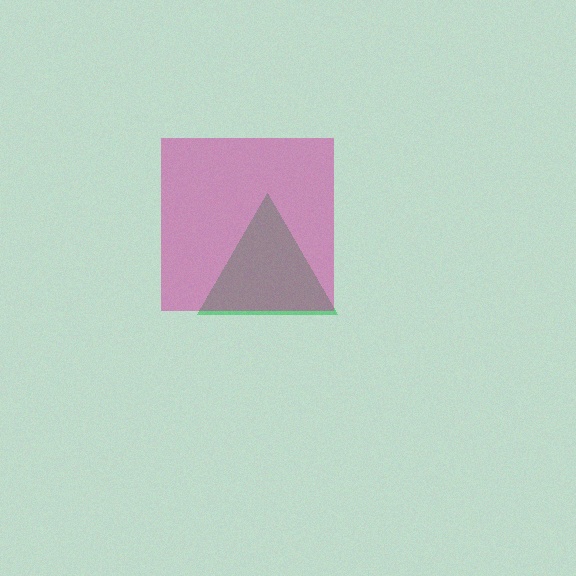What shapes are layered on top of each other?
The layered shapes are: a green triangle, a magenta square.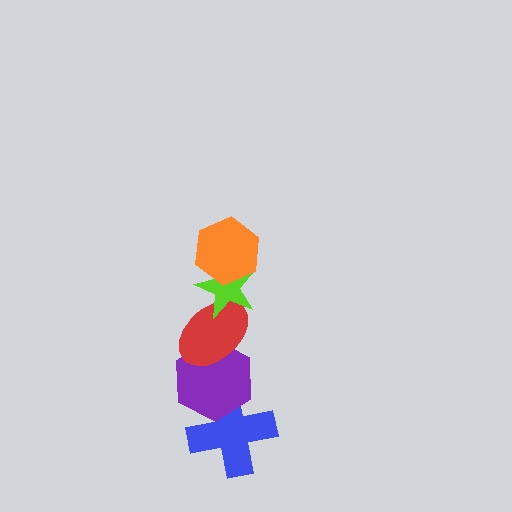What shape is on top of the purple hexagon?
The red ellipse is on top of the purple hexagon.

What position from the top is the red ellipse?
The red ellipse is 3rd from the top.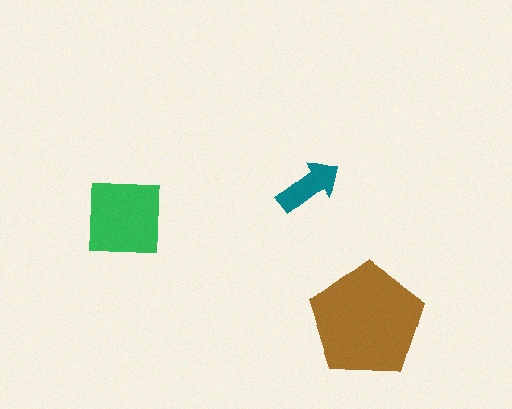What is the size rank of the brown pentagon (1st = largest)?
1st.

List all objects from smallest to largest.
The teal arrow, the green square, the brown pentagon.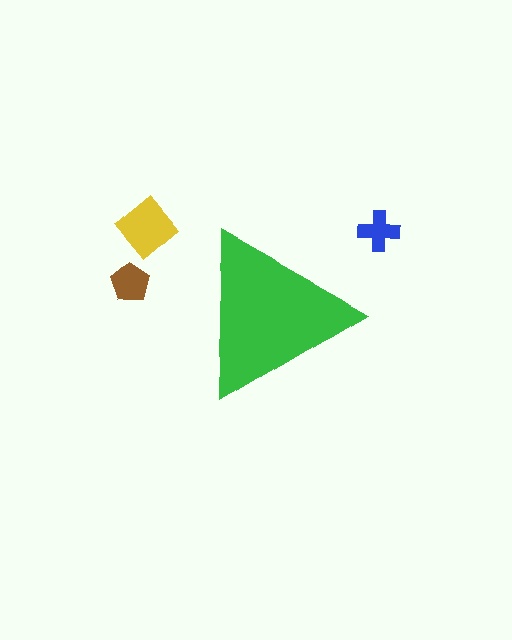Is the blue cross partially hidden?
No, the blue cross is fully visible.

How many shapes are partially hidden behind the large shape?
0 shapes are partially hidden.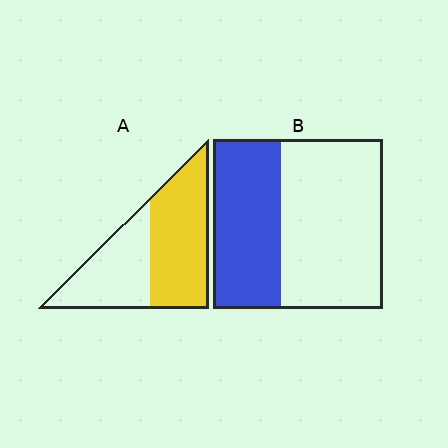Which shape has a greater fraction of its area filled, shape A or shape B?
Shape A.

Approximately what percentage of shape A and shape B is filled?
A is approximately 55% and B is approximately 40%.